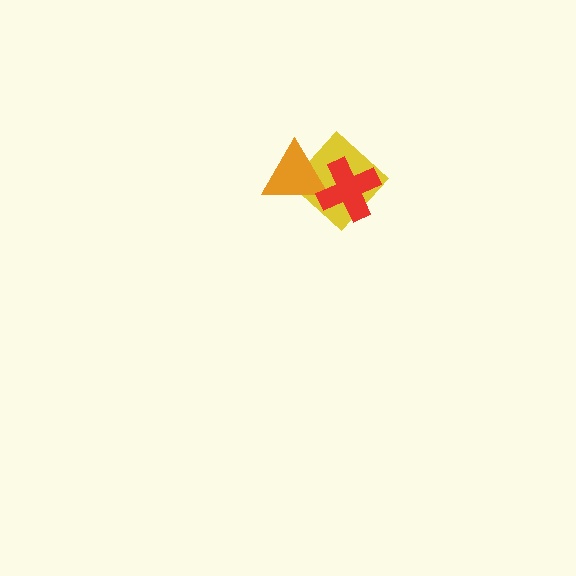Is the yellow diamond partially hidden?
Yes, it is partially covered by another shape.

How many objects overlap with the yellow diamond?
2 objects overlap with the yellow diamond.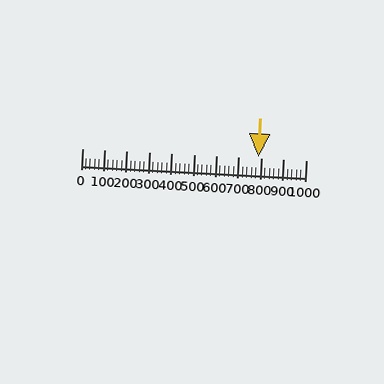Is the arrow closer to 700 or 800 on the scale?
The arrow is closer to 800.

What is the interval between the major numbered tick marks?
The major tick marks are spaced 100 units apart.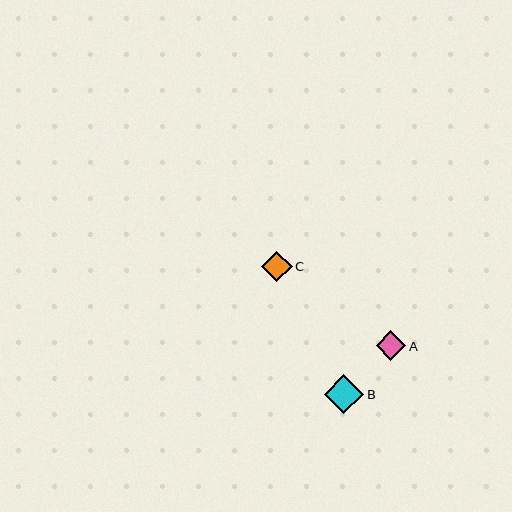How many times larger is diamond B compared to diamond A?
Diamond B is approximately 1.3 times the size of diamond A.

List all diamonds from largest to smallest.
From largest to smallest: B, C, A.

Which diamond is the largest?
Diamond B is the largest with a size of approximately 39 pixels.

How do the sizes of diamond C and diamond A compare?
Diamond C and diamond A are approximately the same size.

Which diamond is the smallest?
Diamond A is the smallest with a size of approximately 29 pixels.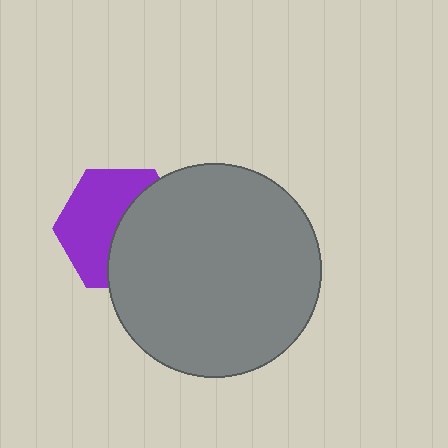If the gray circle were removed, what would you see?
You would see the complete purple hexagon.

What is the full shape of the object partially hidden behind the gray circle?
The partially hidden object is a purple hexagon.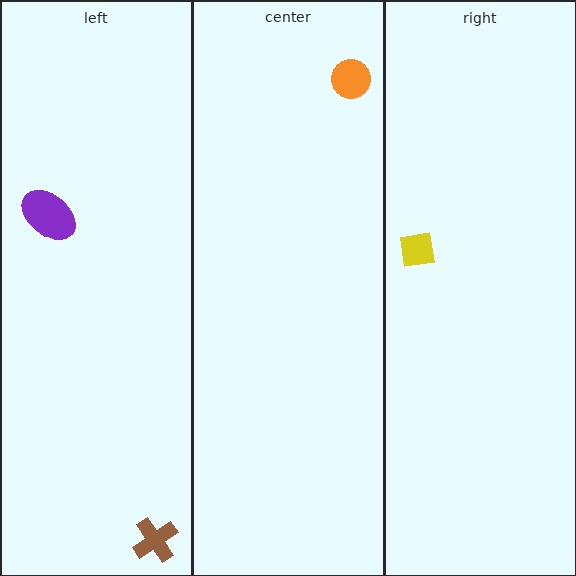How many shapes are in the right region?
1.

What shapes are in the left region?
The brown cross, the purple ellipse.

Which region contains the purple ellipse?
The left region.